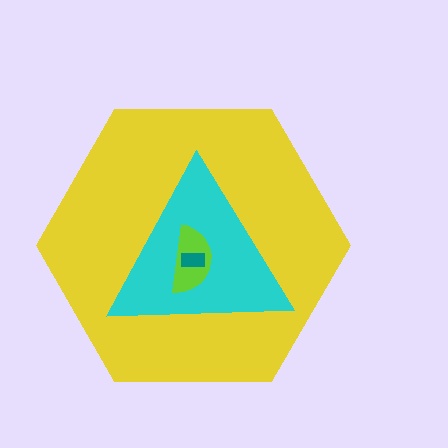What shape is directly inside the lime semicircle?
The teal rectangle.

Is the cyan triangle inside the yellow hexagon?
Yes.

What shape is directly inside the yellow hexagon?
The cyan triangle.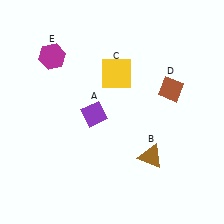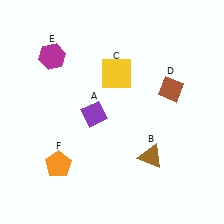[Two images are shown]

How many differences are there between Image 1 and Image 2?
There is 1 difference between the two images.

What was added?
An orange pentagon (F) was added in Image 2.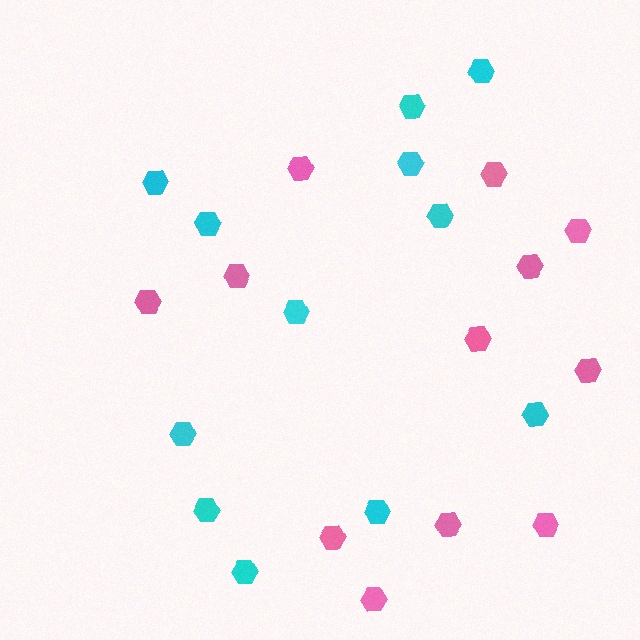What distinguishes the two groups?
There are 2 groups: one group of pink hexagons (12) and one group of cyan hexagons (12).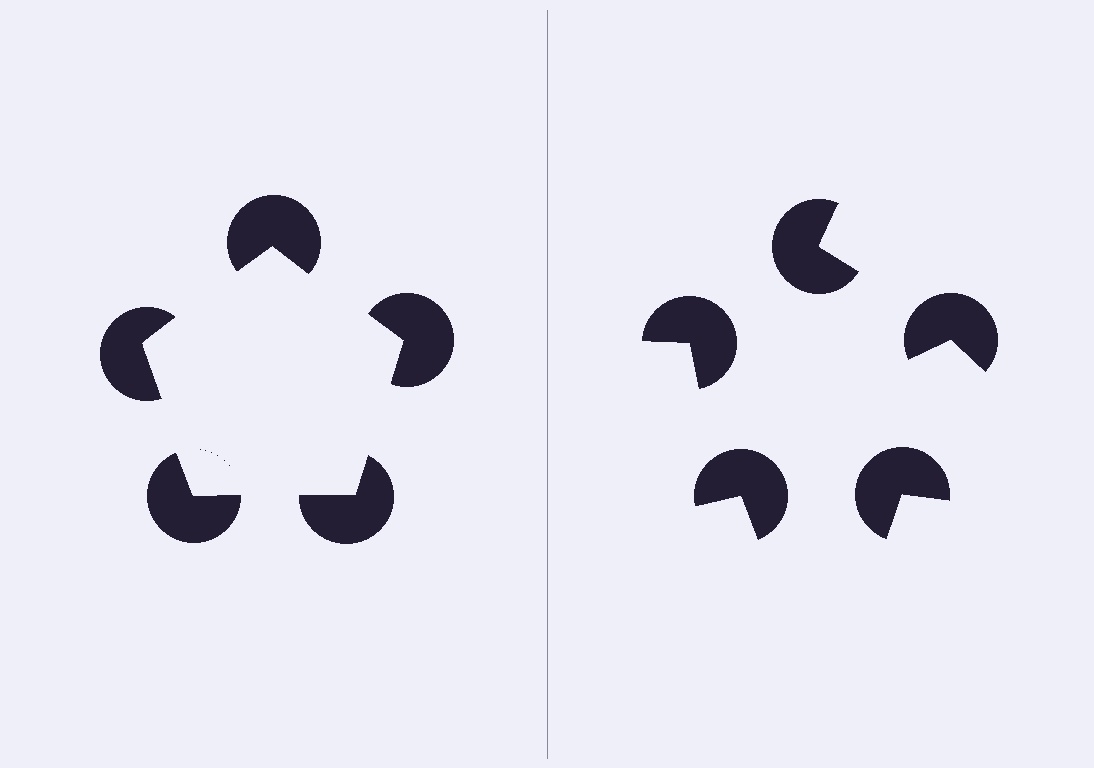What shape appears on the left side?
An illusory pentagon.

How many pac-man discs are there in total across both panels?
10 — 5 on each side.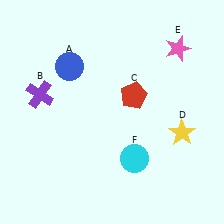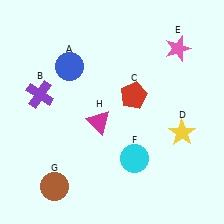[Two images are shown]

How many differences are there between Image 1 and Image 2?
There are 2 differences between the two images.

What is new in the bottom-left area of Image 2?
A brown circle (G) was added in the bottom-left area of Image 2.